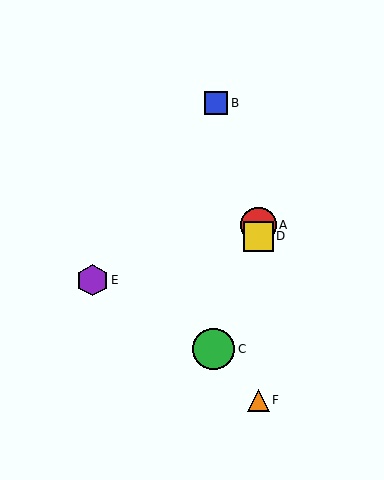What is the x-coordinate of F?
Object F is at x≈258.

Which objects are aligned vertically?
Objects A, D, F are aligned vertically.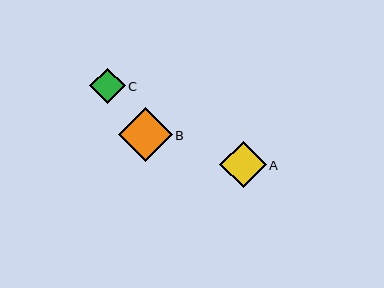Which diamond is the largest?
Diamond B is the largest with a size of approximately 54 pixels.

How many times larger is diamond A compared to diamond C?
Diamond A is approximately 1.3 times the size of diamond C.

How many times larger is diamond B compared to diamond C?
Diamond B is approximately 1.5 times the size of diamond C.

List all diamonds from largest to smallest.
From largest to smallest: B, A, C.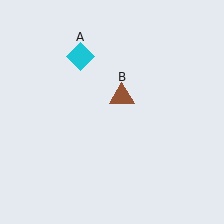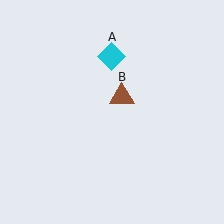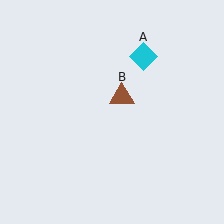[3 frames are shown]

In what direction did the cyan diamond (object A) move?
The cyan diamond (object A) moved right.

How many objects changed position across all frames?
1 object changed position: cyan diamond (object A).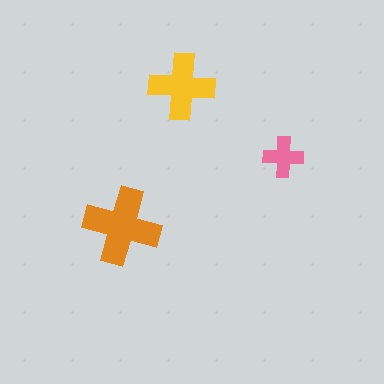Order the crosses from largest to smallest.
the orange one, the yellow one, the pink one.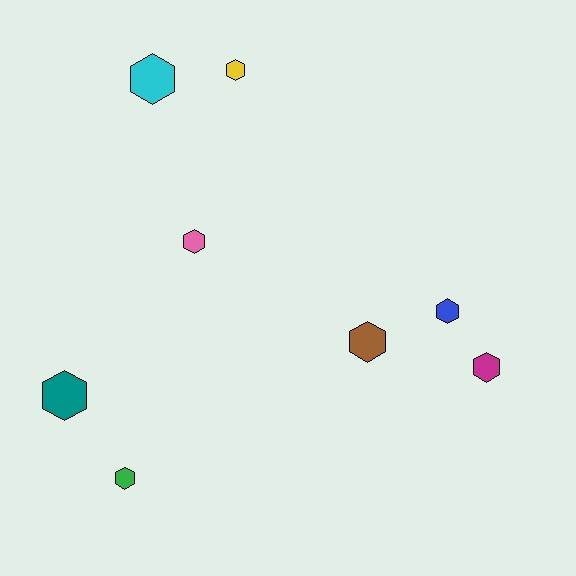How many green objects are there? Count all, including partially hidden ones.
There is 1 green object.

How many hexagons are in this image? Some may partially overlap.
There are 8 hexagons.